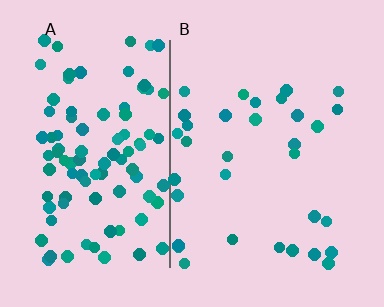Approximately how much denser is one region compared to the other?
Approximately 3.1× — region A over region B.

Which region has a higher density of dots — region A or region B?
A (the left).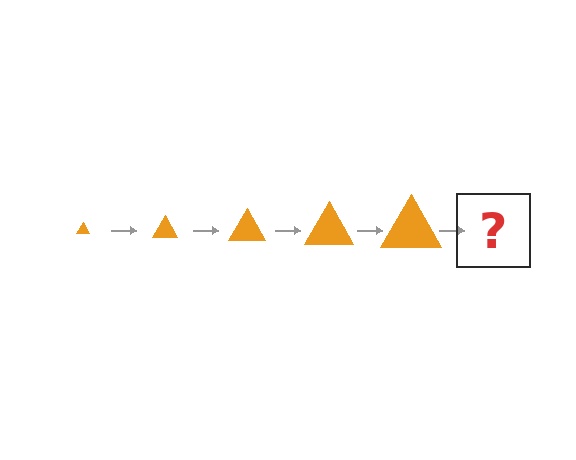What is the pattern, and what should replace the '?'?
The pattern is that the triangle gets progressively larger each step. The '?' should be an orange triangle, larger than the previous one.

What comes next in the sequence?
The next element should be an orange triangle, larger than the previous one.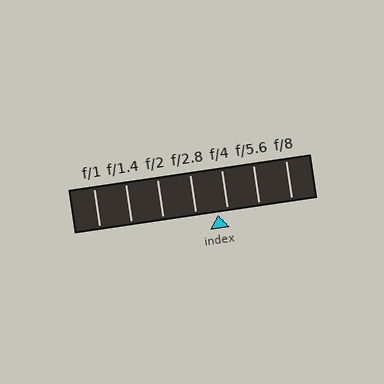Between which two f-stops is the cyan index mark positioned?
The index mark is between f/2.8 and f/4.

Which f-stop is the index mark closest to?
The index mark is closest to f/4.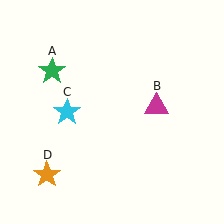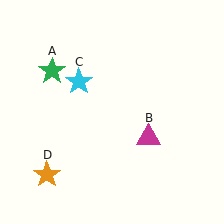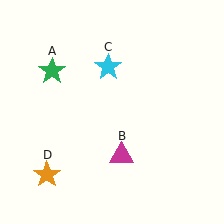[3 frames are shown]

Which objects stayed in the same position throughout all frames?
Green star (object A) and orange star (object D) remained stationary.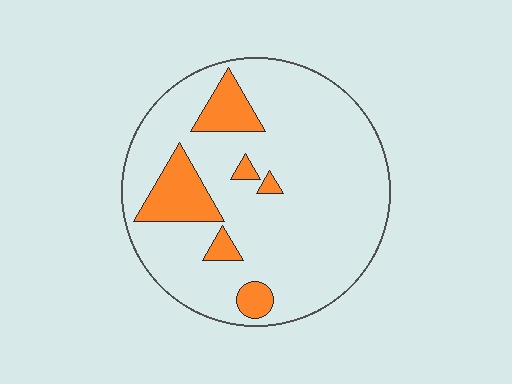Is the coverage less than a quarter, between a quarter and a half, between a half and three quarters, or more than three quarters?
Less than a quarter.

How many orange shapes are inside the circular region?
6.